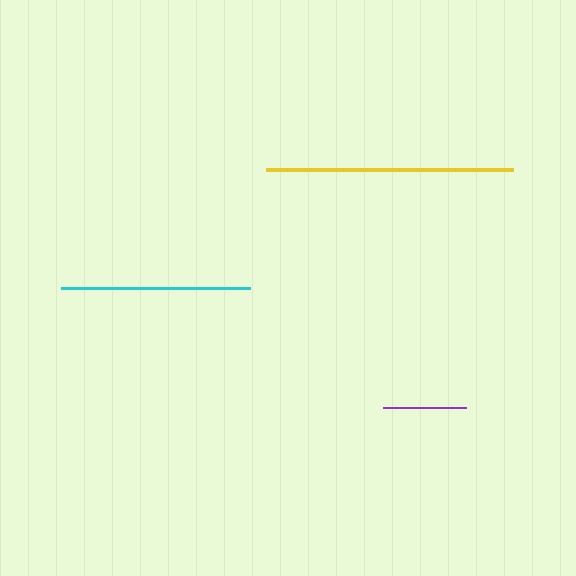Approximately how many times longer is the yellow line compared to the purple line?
The yellow line is approximately 3.0 times the length of the purple line.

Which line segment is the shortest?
The purple line is the shortest at approximately 83 pixels.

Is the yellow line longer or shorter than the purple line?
The yellow line is longer than the purple line.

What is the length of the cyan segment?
The cyan segment is approximately 189 pixels long.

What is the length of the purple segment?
The purple segment is approximately 83 pixels long.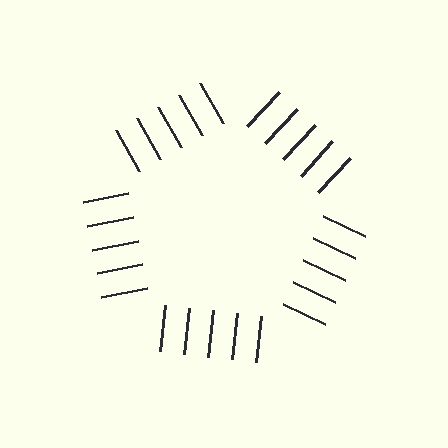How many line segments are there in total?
25 — 5 along each of the 5 edges.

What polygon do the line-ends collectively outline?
An illusory pentagon — the line segments terminate on its edges but no continuous stroke is drawn.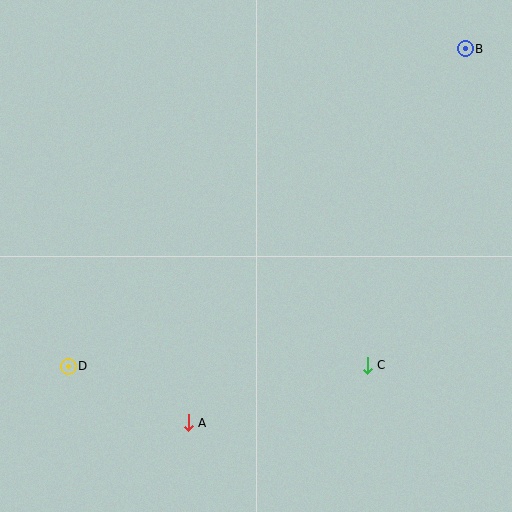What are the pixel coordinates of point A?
Point A is at (188, 423).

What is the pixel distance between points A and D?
The distance between A and D is 133 pixels.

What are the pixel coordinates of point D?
Point D is at (68, 366).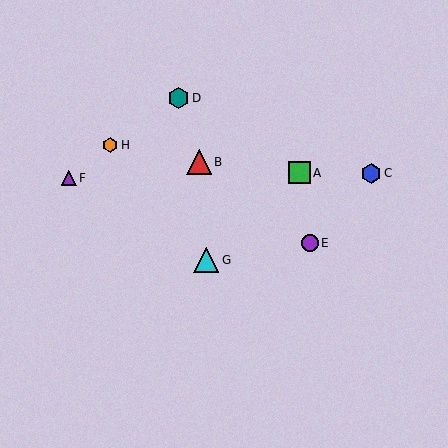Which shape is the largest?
The cyan triangle (labeled G) is the largest.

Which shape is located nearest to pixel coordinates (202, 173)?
The red triangle (labeled B) at (199, 162) is nearest to that location.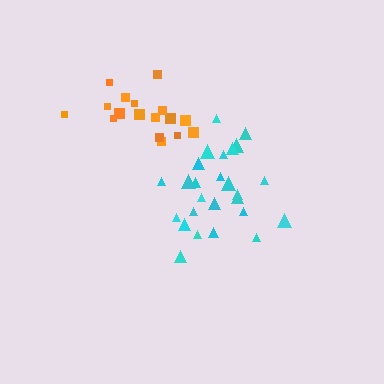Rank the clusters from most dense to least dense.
orange, cyan.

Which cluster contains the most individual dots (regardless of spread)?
Cyan (26).